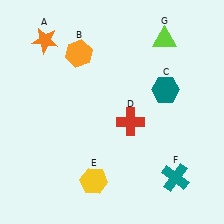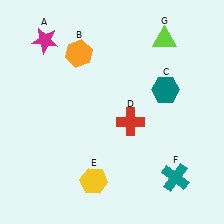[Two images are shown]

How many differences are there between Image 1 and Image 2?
There is 1 difference between the two images.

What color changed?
The star (A) changed from orange in Image 1 to magenta in Image 2.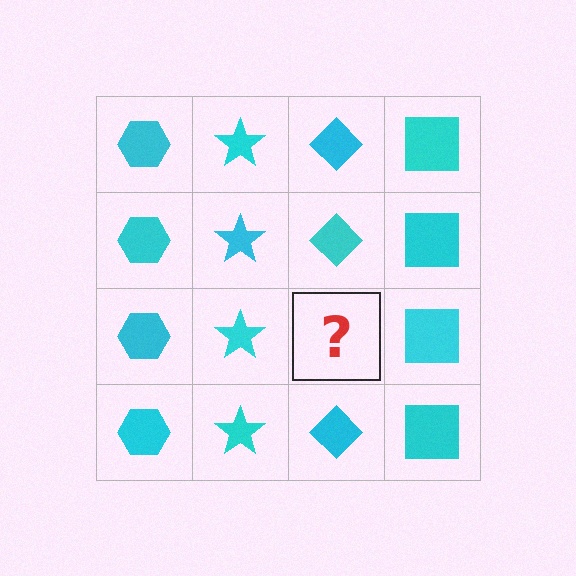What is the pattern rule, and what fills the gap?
The rule is that each column has a consistent shape. The gap should be filled with a cyan diamond.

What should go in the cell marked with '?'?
The missing cell should contain a cyan diamond.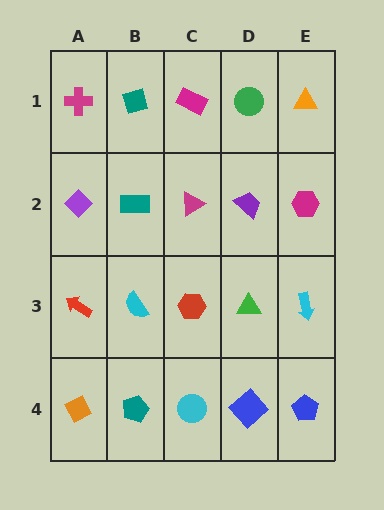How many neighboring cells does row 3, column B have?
4.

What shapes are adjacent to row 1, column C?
A magenta triangle (row 2, column C), a teal square (row 1, column B), a green circle (row 1, column D).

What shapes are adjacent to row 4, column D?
A green triangle (row 3, column D), a cyan circle (row 4, column C), a blue pentagon (row 4, column E).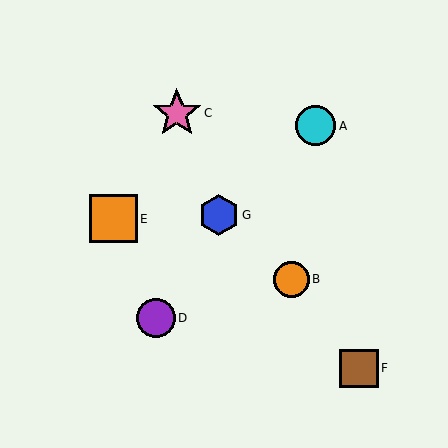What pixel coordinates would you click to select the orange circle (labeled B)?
Click at (292, 279) to select the orange circle B.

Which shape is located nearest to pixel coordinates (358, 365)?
The brown square (labeled F) at (359, 368) is nearest to that location.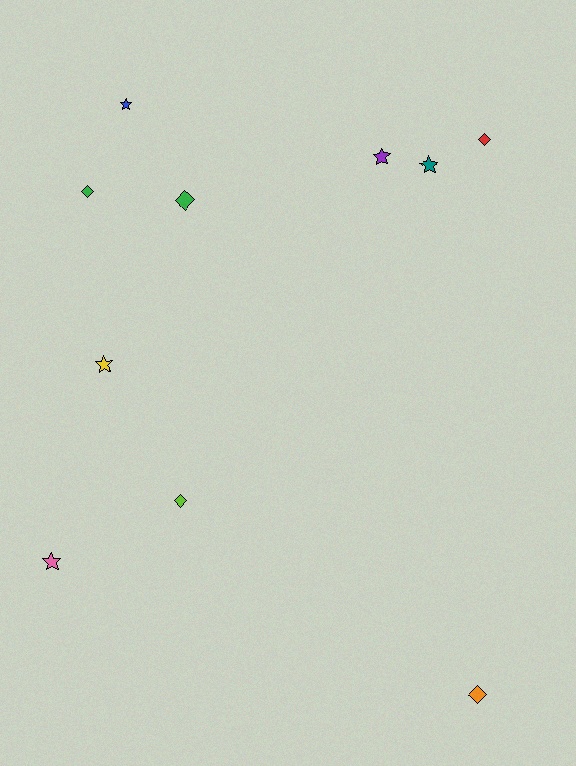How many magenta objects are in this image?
There are no magenta objects.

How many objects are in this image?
There are 10 objects.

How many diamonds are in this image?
There are 5 diamonds.